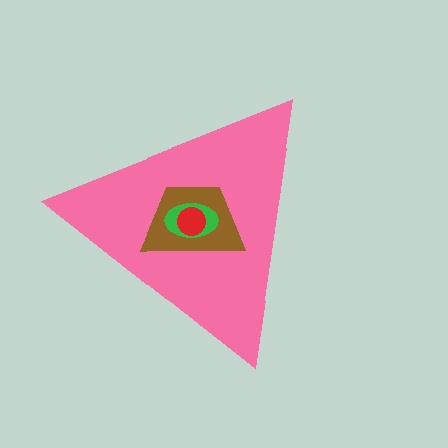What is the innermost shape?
The red circle.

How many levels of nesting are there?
4.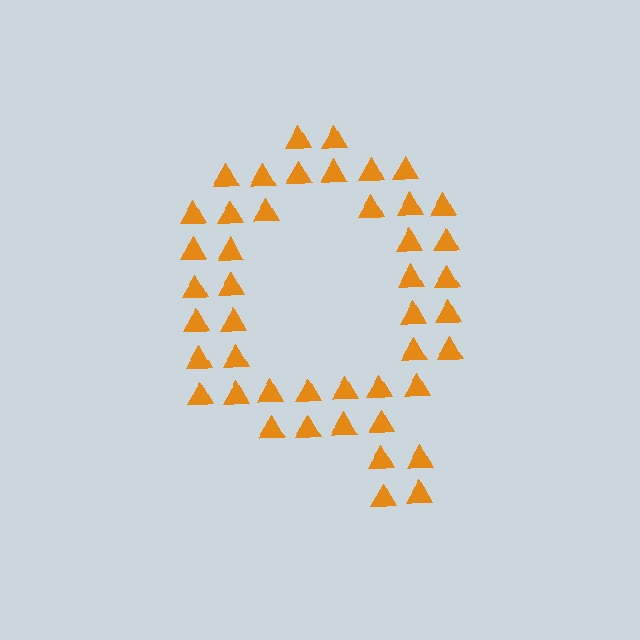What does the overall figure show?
The overall figure shows the letter Q.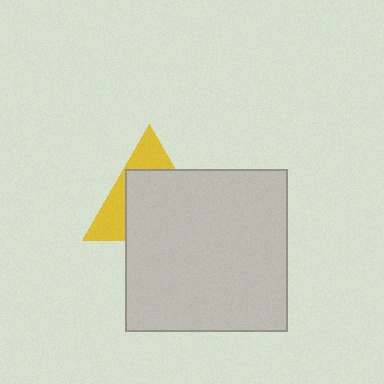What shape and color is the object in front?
The object in front is a light gray square.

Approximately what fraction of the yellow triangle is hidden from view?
Roughly 64% of the yellow triangle is hidden behind the light gray square.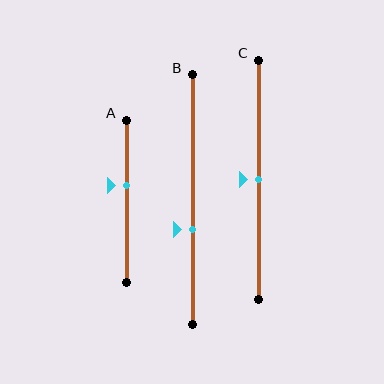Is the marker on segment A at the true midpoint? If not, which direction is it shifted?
No, the marker on segment A is shifted upward by about 9% of the segment length.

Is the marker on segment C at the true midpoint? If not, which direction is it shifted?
Yes, the marker on segment C is at the true midpoint.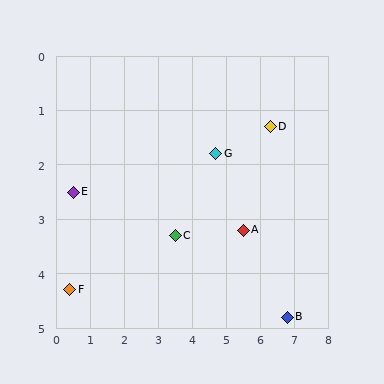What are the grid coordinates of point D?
Point D is at approximately (6.3, 1.3).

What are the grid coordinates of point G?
Point G is at approximately (4.7, 1.8).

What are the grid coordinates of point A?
Point A is at approximately (5.5, 3.2).